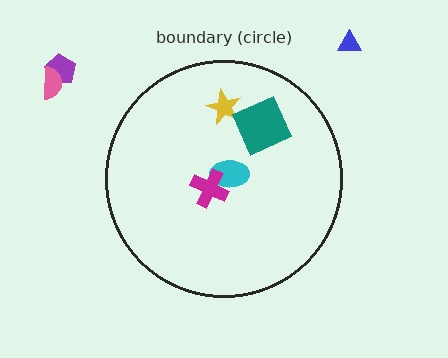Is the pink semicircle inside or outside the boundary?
Outside.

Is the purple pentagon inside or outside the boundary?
Outside.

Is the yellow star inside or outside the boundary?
Inside.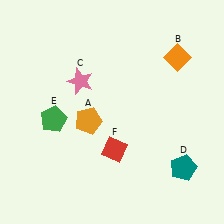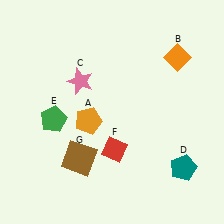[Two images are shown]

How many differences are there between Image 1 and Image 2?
There is 1 difference between the two images.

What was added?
A brown square (G) was added in Image 2.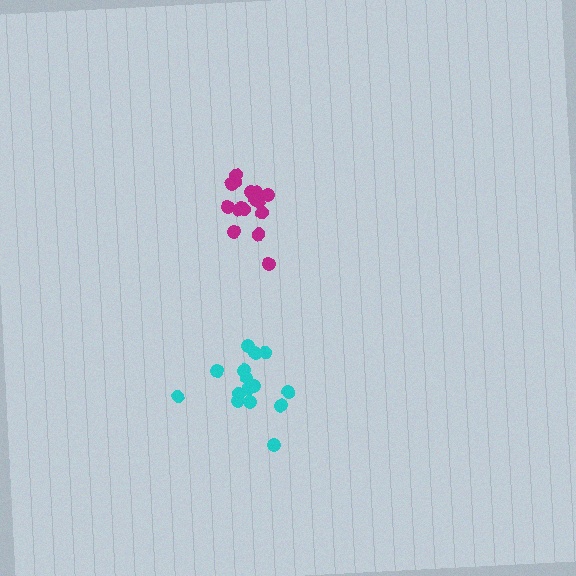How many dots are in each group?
Group 1: 15 dots, Group 2: 16 dots (31 total).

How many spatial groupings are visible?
There are 2 spatial groupings.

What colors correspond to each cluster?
The clusters are colored: cyan, magenta.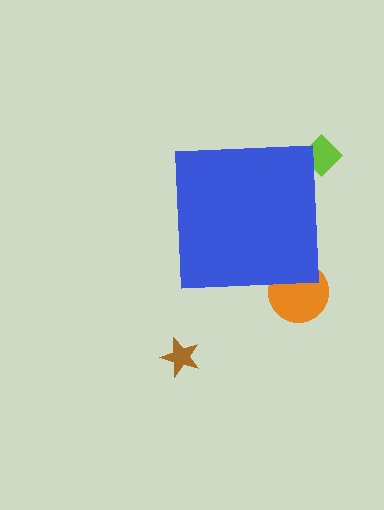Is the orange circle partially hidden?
Yes, the orange circle is partially hidden behind the blue square.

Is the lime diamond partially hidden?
Yes, the lime diamond is partially hidden behind the blue square.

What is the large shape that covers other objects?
A blue square.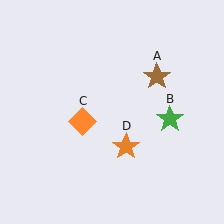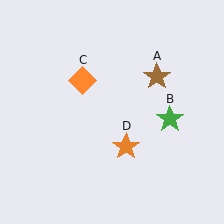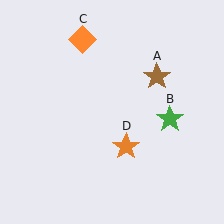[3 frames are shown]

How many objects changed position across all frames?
1 object changed position: orange diamond (object C).